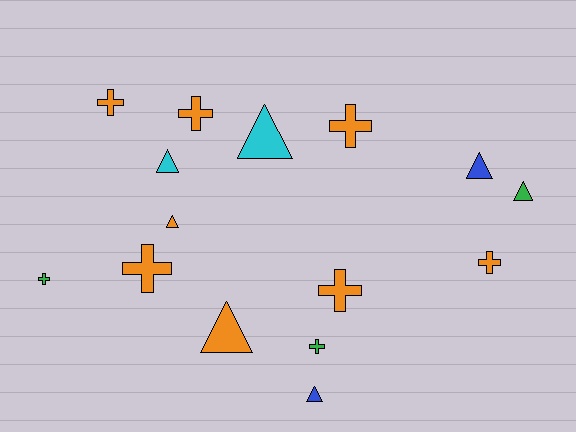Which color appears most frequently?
Orange, with 8 objects.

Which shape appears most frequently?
Cross, with 8 objects.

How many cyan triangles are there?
There are 2 cyan triangles.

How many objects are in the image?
There are 15 objects.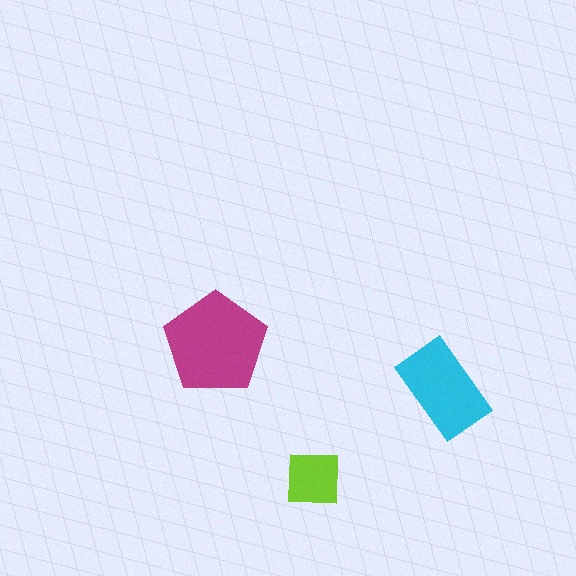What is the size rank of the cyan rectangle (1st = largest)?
2nd.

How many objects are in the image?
There are 3 objects in the image.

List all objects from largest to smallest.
The magenta pentagon, the cyan rectangle, the lime square.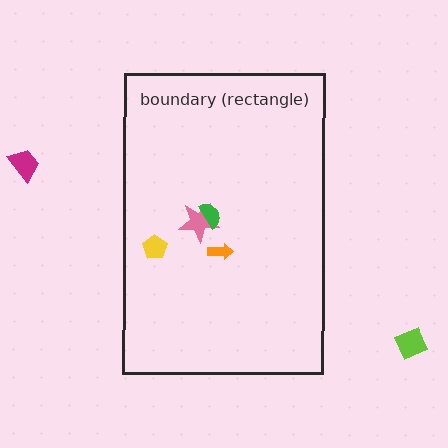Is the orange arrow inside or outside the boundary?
Inside.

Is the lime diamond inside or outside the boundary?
Outside.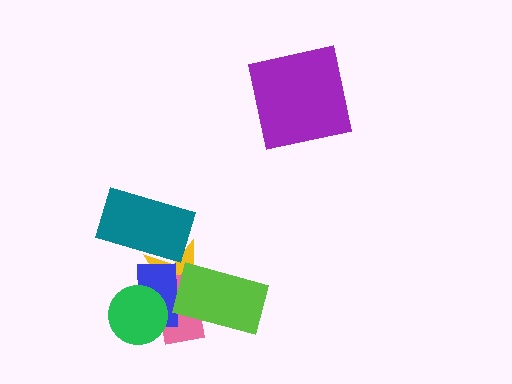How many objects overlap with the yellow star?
5 objects overlap with the yellow star.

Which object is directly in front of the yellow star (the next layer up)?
The pink rectangle is directly in front of the yellow star.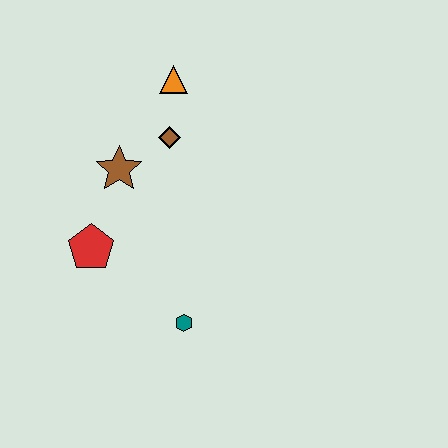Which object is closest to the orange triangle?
The brown diamond is closest to the orange triangle.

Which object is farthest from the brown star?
The teal hexagon is farthest from the brown star.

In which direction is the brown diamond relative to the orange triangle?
The brown diamond is below the orange triangle.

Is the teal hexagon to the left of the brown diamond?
No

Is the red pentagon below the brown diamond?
Yes